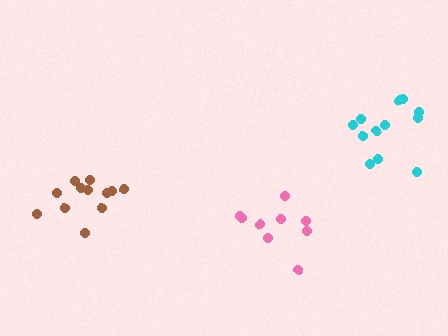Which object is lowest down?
The pink cluster is bottommost.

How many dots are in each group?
Group 1: 12 dots, Group 2: 12 dots, Group 3: 9 dots (33 total).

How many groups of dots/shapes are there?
There are 3 groups.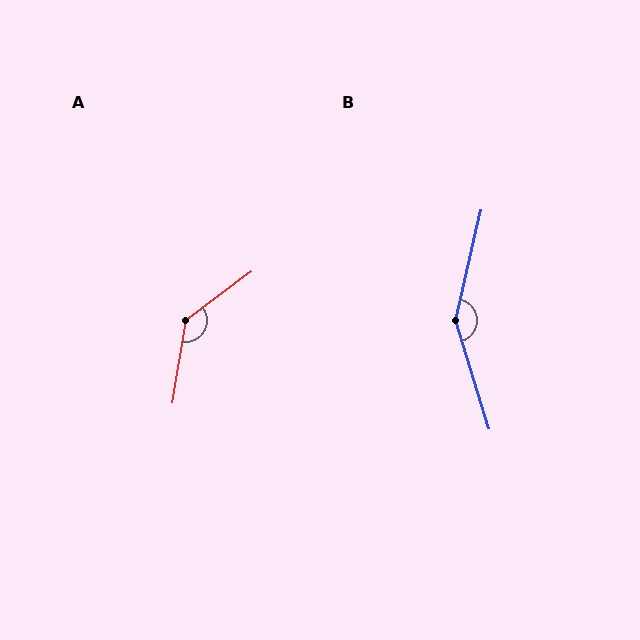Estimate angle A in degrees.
Approximately 136 degrees.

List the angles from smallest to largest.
A (136°), B (150°).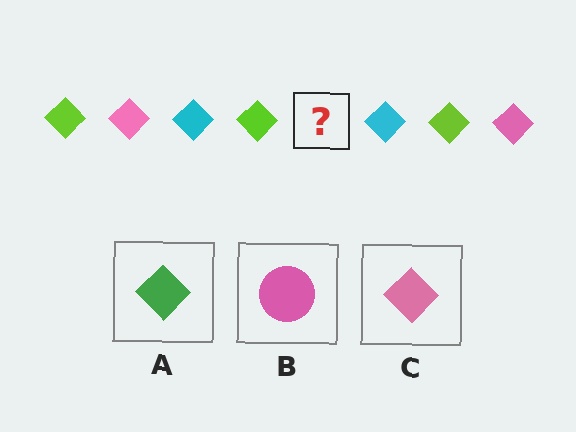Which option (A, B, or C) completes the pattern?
C.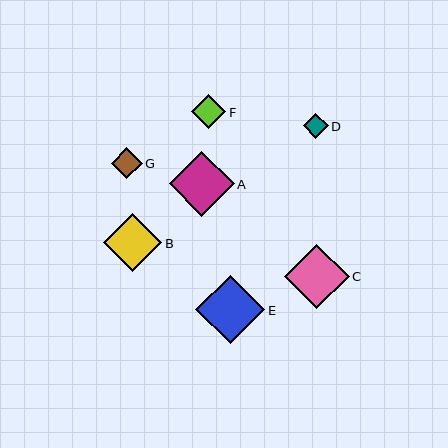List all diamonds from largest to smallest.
From largest to smallest: E, A, C, B, F, G, D.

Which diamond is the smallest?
Diamond D is the smallest with a size of approximately 25 pixels.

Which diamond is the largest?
Diamond E is the largest with a size of approximately 69 pixels.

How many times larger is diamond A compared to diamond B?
Diamond A is approximately 1.1 times the size of diamond B.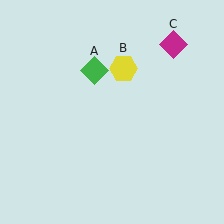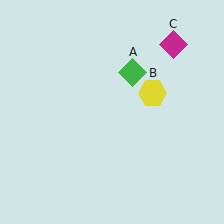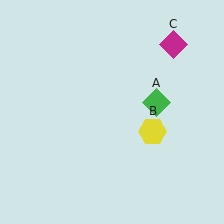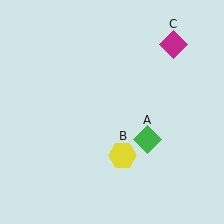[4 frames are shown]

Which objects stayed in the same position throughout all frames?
Magenta diamond (object C) remained stationary.